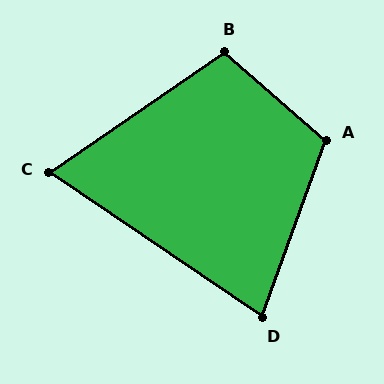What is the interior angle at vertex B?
Approximately 104 degrees (obtuse).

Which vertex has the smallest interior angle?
C, at approximately 69 degrees.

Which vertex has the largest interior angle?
A, at approximately 111 degrees.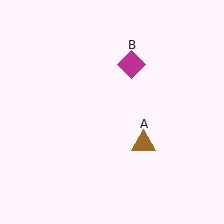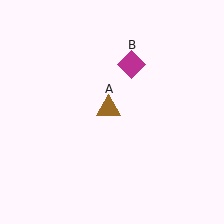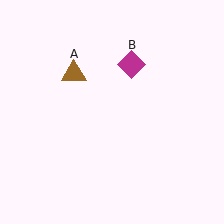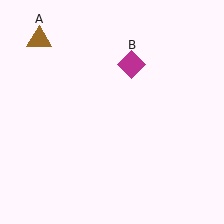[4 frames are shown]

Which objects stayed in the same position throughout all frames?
Magenta diamond (object B) remained stationary.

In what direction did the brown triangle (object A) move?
The brown triangle (object A) moved up and to the left.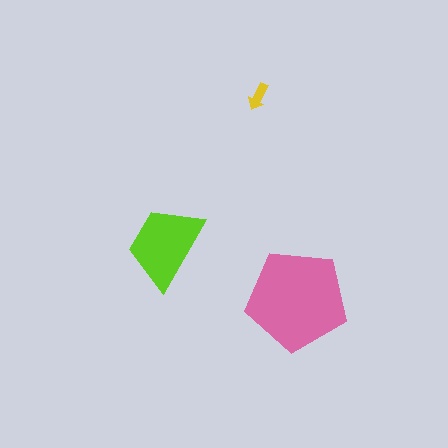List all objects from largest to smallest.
The pink pentagon, the lime trapezoid, the yellow arrow.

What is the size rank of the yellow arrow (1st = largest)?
3rd.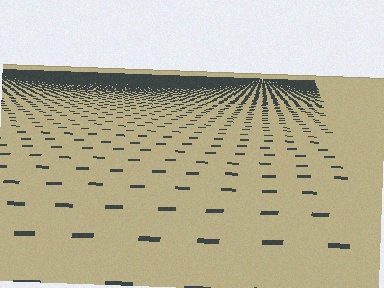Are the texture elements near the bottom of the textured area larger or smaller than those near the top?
Larger. Near the bottom, elements are closer to the viewer and appear at a bigger on-screen size.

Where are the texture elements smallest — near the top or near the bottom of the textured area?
Near the top.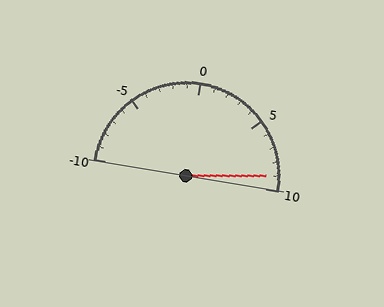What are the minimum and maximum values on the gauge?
The gauge ranges from -10 to 10.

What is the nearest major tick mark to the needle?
The nearest major tick mark is 10.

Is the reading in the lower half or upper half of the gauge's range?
The reading is in the upper half of the range (-10 to 10).